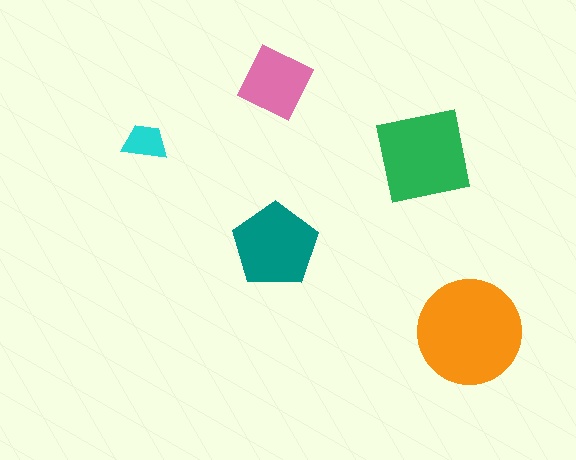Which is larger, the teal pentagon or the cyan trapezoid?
The teal pentagon.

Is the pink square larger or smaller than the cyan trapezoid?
Larger.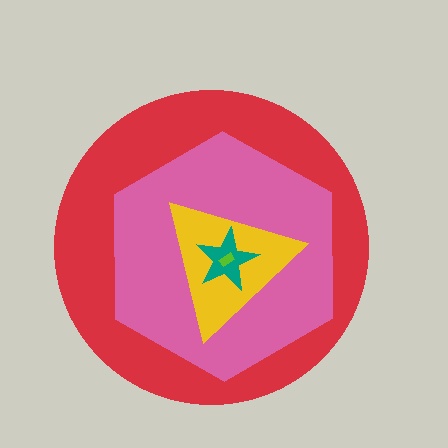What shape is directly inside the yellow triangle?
The teal star.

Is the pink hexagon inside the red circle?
Yes.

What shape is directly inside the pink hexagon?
The yellow triangle.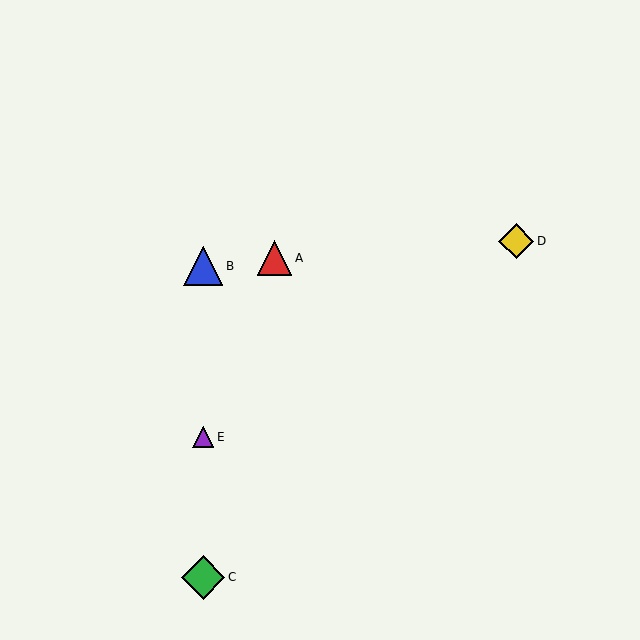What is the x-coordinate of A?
Object A is at x≈274.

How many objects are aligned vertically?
3 objects (B, C, E) are aligned vertically.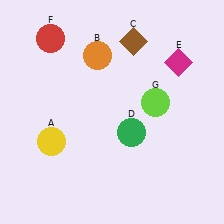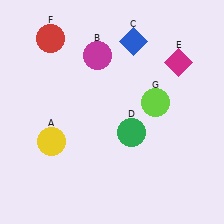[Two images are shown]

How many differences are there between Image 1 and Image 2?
There are 2 differences between the two images.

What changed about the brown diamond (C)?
In Image 1, C is brown. In Image 2, it changed to blue.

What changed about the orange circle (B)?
In Image 1, B is orange. In Image 2, it changed to magenta.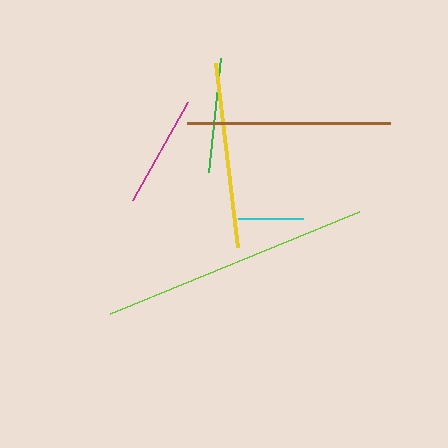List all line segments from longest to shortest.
From longest to shortest: lime, brown, yellow, green, magenta, cyan.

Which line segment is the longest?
The lime line is the longest at approximately 269 pixels.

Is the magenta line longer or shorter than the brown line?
The brown line is longer than the magenta line.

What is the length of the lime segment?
The lime segment is approximately 269 pixels long.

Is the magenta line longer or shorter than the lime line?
The lime line is longer than the magenta line.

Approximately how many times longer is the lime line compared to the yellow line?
The lime line is approximately 1.4 times the length of the yellow line.